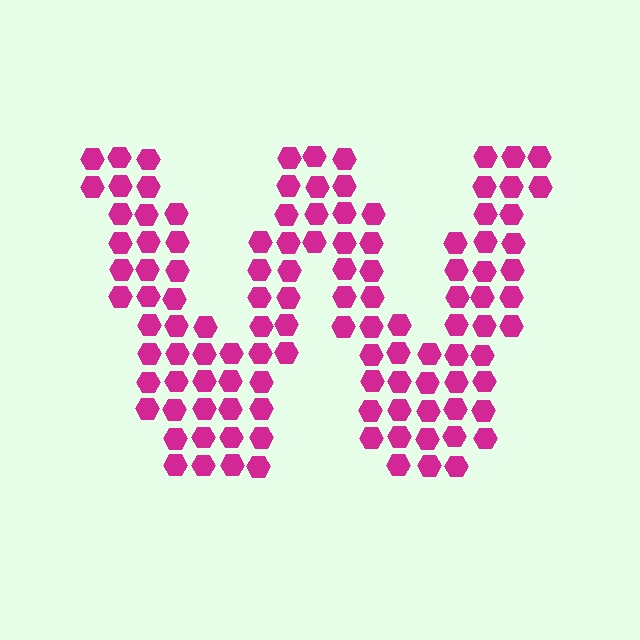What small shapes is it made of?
It is made of small hexagons.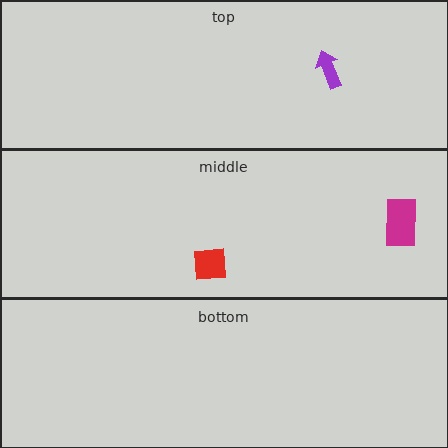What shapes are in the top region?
The purple arrow.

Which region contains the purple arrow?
The top region.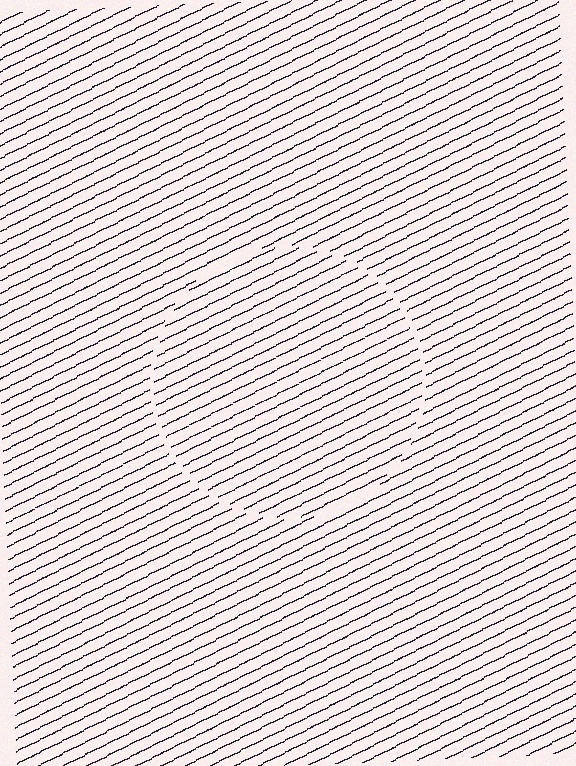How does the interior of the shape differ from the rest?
The interior of the shape contains the same grating, shifted by half a period — the contour is defined by the phase discontinuity where line-ends from the inner and outer gratings abut.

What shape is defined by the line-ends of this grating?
An illusory circle. The interior of the shape contains the same grating, shifted by half a period — the contour is defined by the phase discontinuity where line-ends from the inner and outer gratings abut.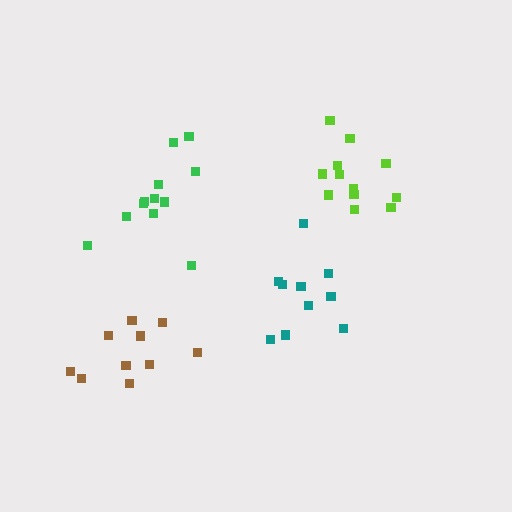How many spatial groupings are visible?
There are 4 spatial groupings.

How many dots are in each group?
Group 1: 10 dots, Group 2: 10 dots, Group 3: 12 dots, Group 4: 12 dots (44 total).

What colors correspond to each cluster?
The clusters are colored: brown, teal, green, lime.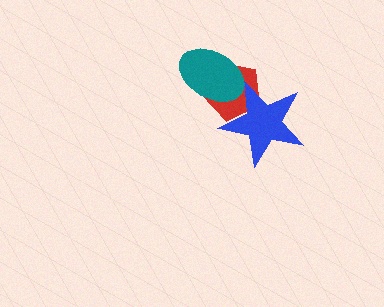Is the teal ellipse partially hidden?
No, no other shape covers it.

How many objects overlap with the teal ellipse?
2 objects overlap with the teal ellipse.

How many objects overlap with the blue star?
2 objects overlap with the blue star.